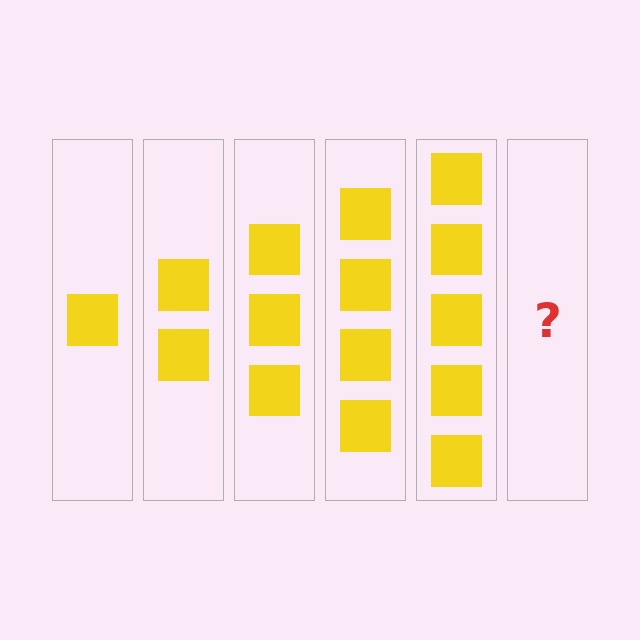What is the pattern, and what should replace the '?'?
The pattern is that each step adds one more square. The '?' should be 6 squares.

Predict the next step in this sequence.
The next step is 6 squares.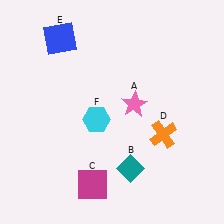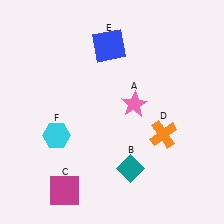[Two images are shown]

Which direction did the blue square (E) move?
The blue square (E) moved right.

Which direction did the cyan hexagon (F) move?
The cyan hexagon (F) moved left.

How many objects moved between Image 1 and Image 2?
3 objects moved between the two images.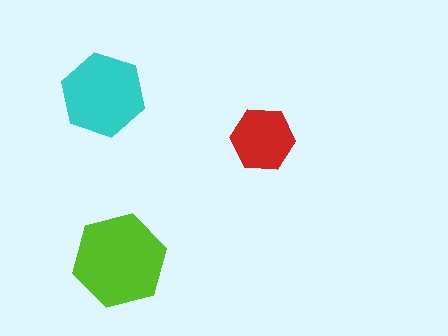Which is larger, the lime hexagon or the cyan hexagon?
The lime one.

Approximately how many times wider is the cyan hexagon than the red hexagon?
About 1.5 times wider.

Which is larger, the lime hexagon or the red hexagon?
The lime one.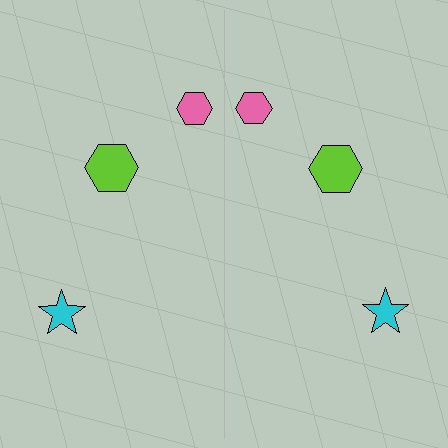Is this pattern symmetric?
Yes, this pattern has bilateral (reflection) symmetry.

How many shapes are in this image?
There are 6 shapes in this image.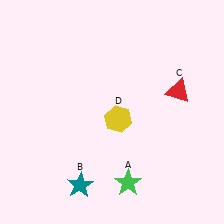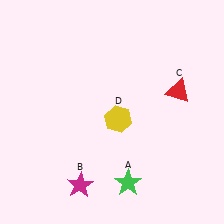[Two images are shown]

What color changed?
The star (B) changed from teal in Image 1 to magenta in Image 2.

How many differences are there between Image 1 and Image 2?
There is 1 difference between the two images.